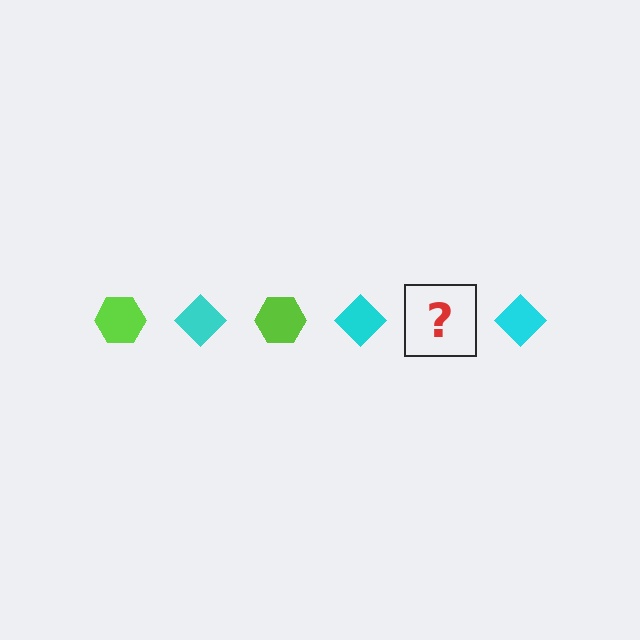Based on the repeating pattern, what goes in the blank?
The blank should be a lime hexagon.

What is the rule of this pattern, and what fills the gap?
The rule is that the pattern alternates between lime hexagon and cyan diamond. The gap should be filled with a lime hexagon.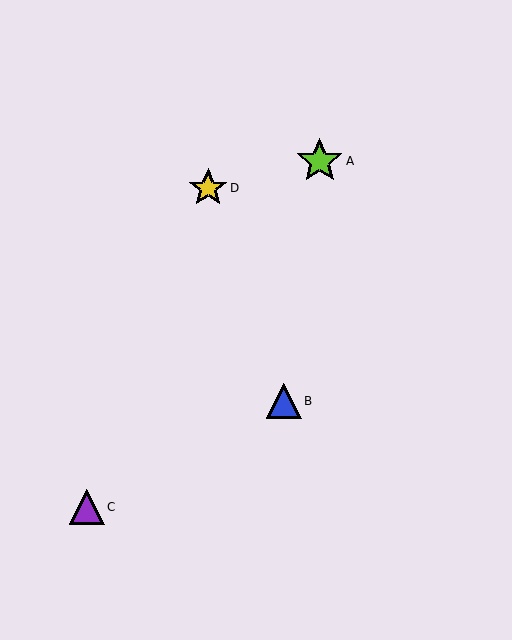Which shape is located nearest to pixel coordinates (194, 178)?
The yellow star (labeled D) at (208, 188) is nearest to that location.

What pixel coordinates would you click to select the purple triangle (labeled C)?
Click at (87, 507) to select the purple triangle C.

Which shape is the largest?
The lime star (labeled A) is the largest.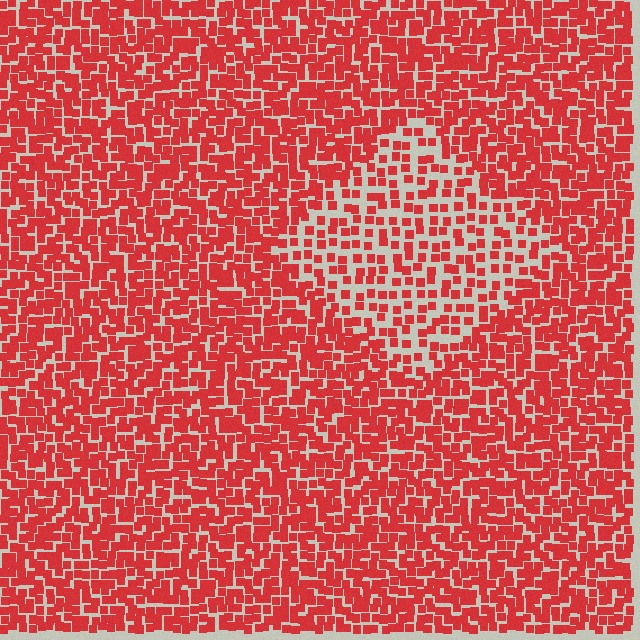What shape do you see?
I see a diamond.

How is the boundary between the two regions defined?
The boundary is defined by a change in element density (approximately 1.9x ratio). All elements are the same color, size, and shape.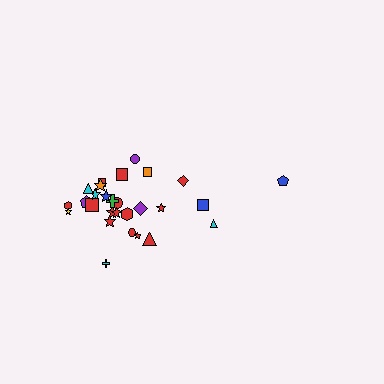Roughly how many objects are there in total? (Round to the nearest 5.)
Roughly 30 objects in total.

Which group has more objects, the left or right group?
The left group.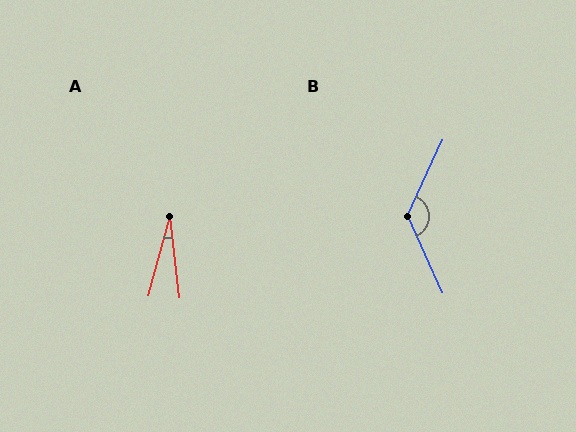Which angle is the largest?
B, at approximately 131 degrees.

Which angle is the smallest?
A, at approximately 22 degrees.